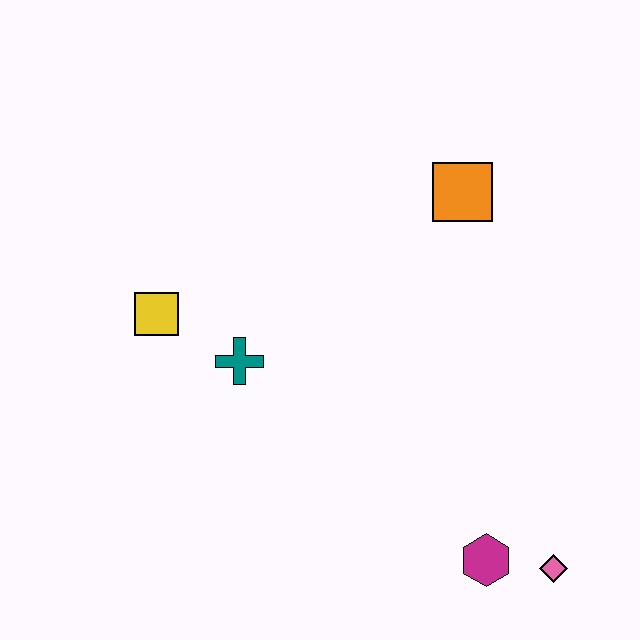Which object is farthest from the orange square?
The pink diamond is farthest from the orange square.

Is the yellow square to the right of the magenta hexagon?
No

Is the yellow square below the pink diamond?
No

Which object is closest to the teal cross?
The yellow square is closest to the teal cross.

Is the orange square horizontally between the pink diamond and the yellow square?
Yes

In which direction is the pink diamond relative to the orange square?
The pink diamond is below the orange square.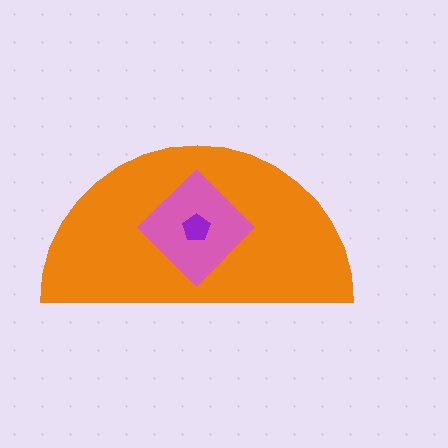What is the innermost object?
The purple pentagon.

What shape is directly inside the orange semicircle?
The pink diamond.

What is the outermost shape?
The orange semicircle.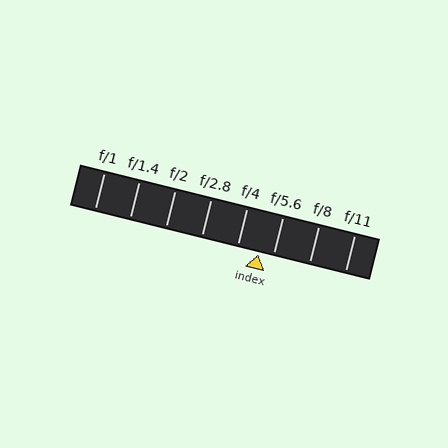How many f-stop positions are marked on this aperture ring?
There are 8 f-stop positions marked.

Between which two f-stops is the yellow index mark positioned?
The index mark is between f/4 and f/5.6.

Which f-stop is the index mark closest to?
The index mark is closest to f/5.6.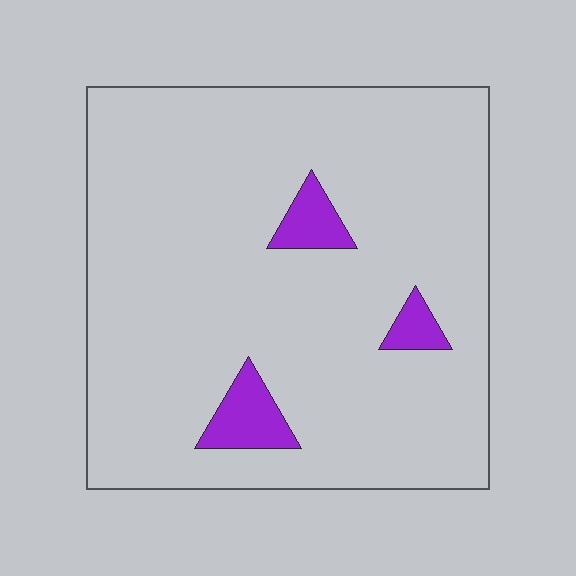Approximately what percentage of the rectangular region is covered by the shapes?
Approximately 5%.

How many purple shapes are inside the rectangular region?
3.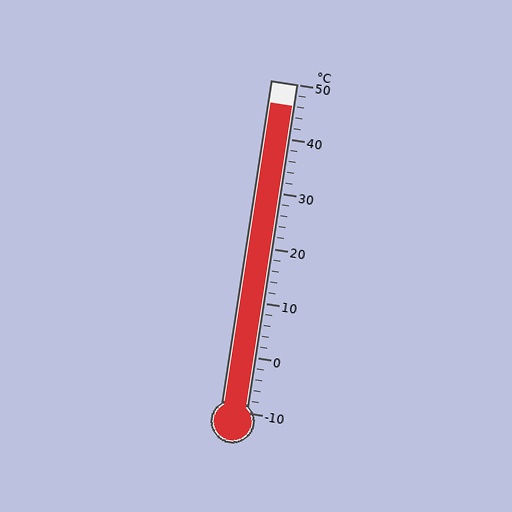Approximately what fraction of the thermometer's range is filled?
The thermometer is filled to approximately 95% of its range.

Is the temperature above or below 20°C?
The temperature is above 20°C.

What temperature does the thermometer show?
The thermometer shows approximately 46°C.